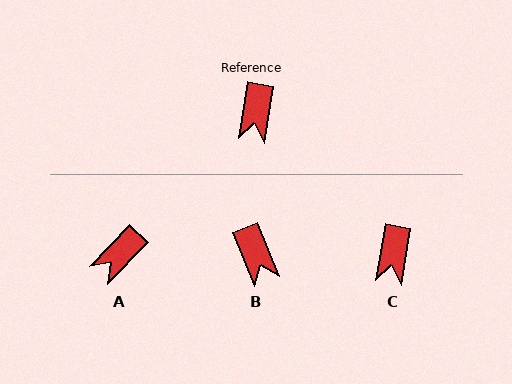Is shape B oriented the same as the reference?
No, it is off by about 32 degrees.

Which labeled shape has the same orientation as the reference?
C.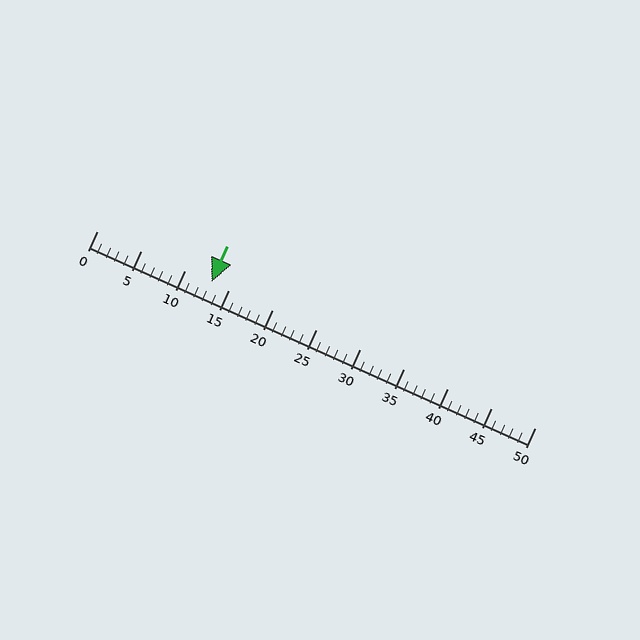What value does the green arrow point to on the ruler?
The green arrow points to approximately 13.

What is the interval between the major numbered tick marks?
The major tick marks are spaced 5 units apart.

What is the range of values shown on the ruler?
The ruler shows values from 0 to 50.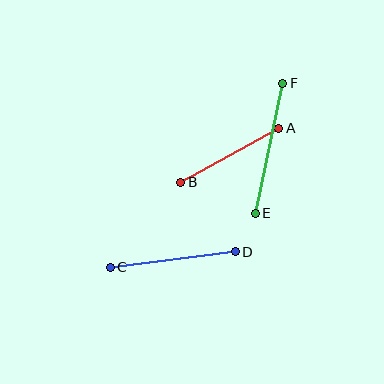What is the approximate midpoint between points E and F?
The midpoint is at approximately (269, 148) pixels.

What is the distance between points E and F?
The distance is approximately 133 pixels.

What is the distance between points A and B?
The distance is approximately 112 pixels.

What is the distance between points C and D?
The distance is approximately 126 pixels.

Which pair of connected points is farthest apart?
Points E and F are farthest apart.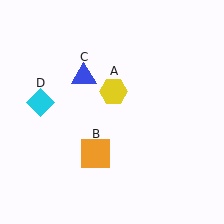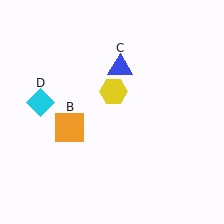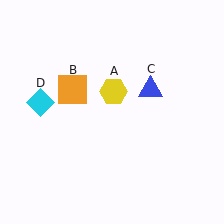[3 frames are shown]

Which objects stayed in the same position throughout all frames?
Yellow hexagon (object A) and cyan diamond (object D) remained stationary.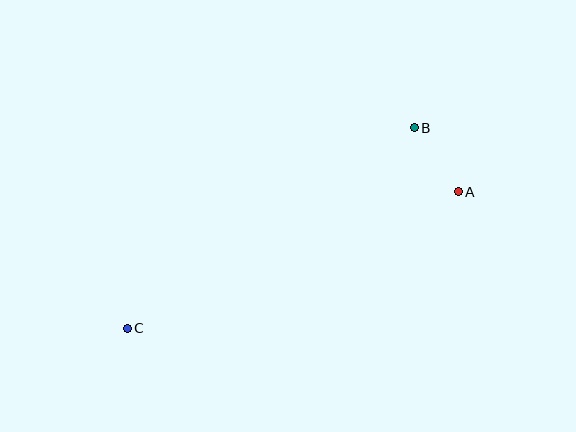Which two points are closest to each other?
Points A and B are closest to each other.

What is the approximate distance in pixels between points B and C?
The distance between B and C is approximately 350 pixels.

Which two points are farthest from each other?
Points A and C are farthest from each other.